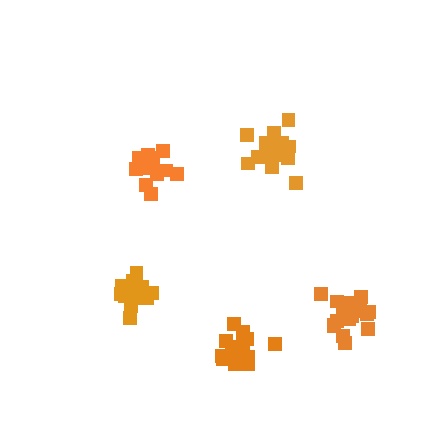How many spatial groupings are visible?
There are 5 spatial groupings.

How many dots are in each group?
Group 1: 18 dots, Group 2: 16 dots, Group 3: 18 dots, Group 4: 19 dots, Group 5: 17 dots (88 total).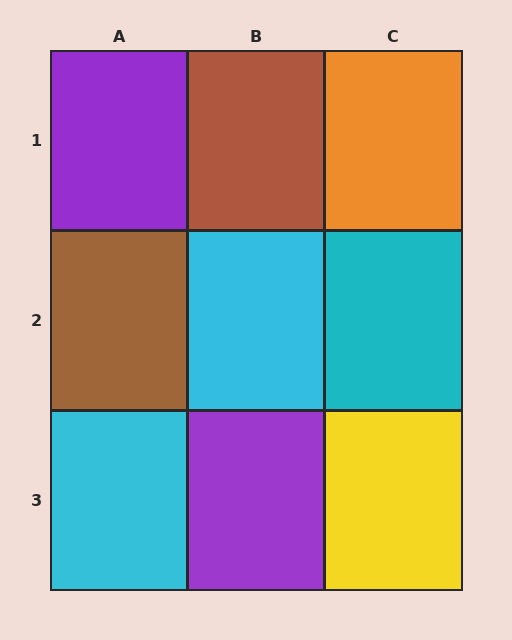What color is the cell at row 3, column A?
Cyan.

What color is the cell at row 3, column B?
Purple.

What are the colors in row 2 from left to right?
Brown, cyan, cyan.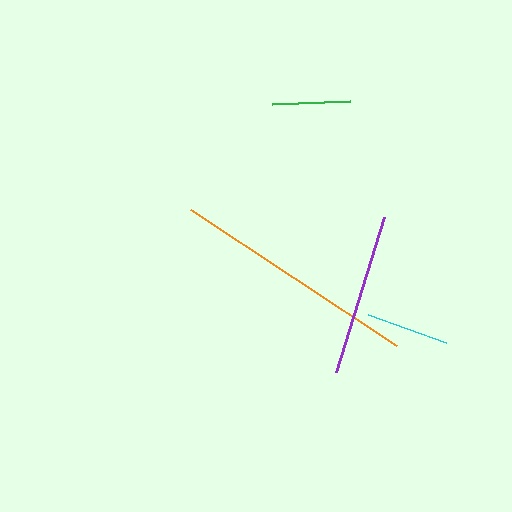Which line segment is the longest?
The orange line is the longest at approximately 246 pixels.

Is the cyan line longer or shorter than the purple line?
The purple line is longer than the cyan line.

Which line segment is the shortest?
The green line is the shortest at approximately 78 pixels.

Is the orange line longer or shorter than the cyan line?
The orange line is longer than the cyan line.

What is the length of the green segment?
The green segment is approximately 78 pixels long.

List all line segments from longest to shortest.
From longest to shortest: orange, purple, cyan, green.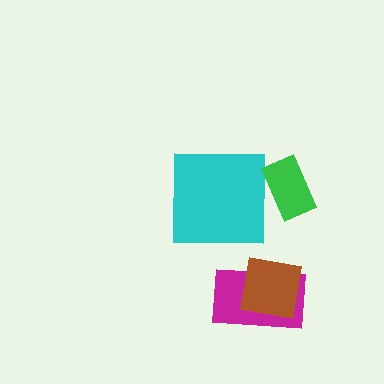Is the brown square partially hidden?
No, no other shape covers it.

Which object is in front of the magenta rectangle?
The brown square is in front of the magenta rectangle.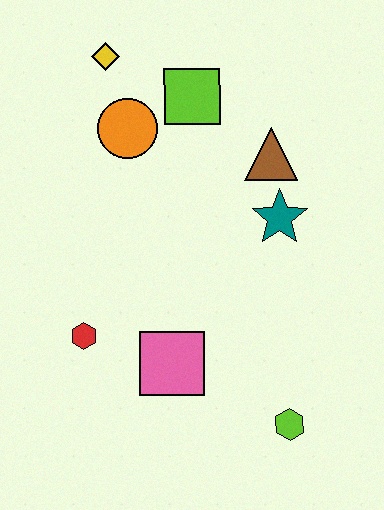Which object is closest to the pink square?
The red hexagon is closest to the pink square.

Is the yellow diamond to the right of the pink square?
No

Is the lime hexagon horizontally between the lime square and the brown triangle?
No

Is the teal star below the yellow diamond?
Yes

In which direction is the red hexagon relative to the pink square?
The red hexagon is to the left of the pink square.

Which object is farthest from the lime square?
The lime hexagon is farthest from the lime square.